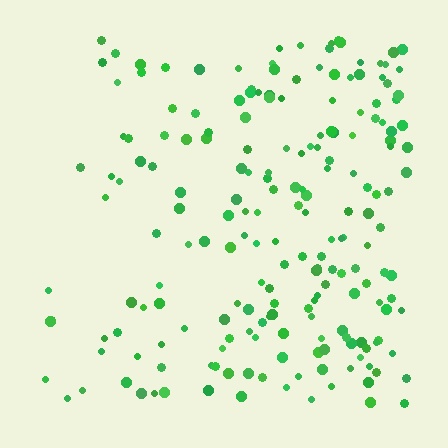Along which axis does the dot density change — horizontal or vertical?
Horizontal.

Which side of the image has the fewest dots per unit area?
The left.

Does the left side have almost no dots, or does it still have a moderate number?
Still a moderate number, just noticeably fewer than the right.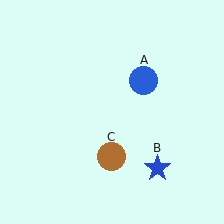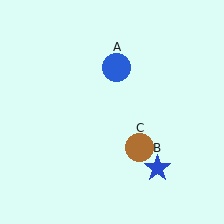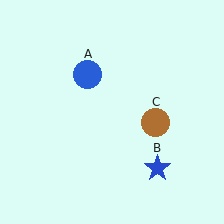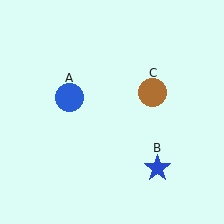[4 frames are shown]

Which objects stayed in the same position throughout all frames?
Blue star (object B) remained stationary.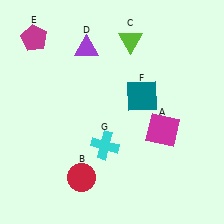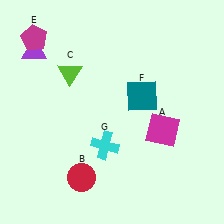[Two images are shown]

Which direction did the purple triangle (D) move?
The purple triangle (D) moved left.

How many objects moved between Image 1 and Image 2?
2 objects moved between the two images.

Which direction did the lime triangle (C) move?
The lime triangle (C) moved left.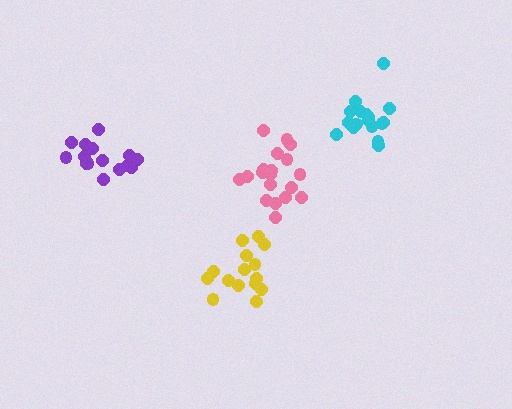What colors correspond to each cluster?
The clusters are colored: yellow, purple, cyan, pink.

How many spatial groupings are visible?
There are 4 spatial groupings.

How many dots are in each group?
Group 1: 15 dots, Group 2: 16 dots, Group 3: 17 dots, Group 4: 19 dots (67 total).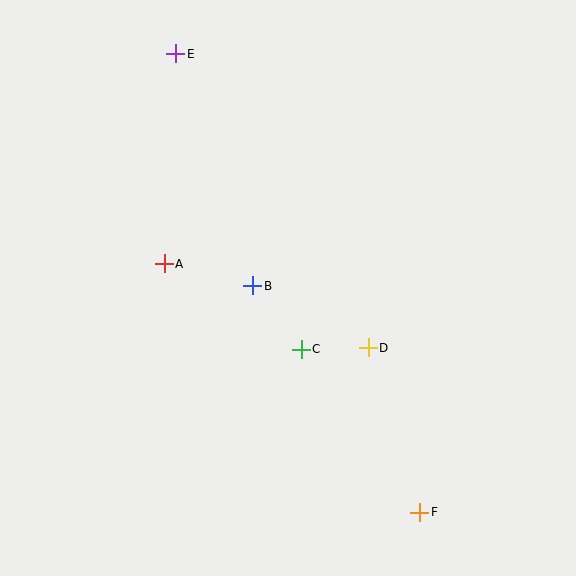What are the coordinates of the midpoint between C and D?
The midpoint between C and D is at (335, 349).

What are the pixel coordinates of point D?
Point D is at (368, 348).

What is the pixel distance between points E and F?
The distance between E and F is 520 pixels.